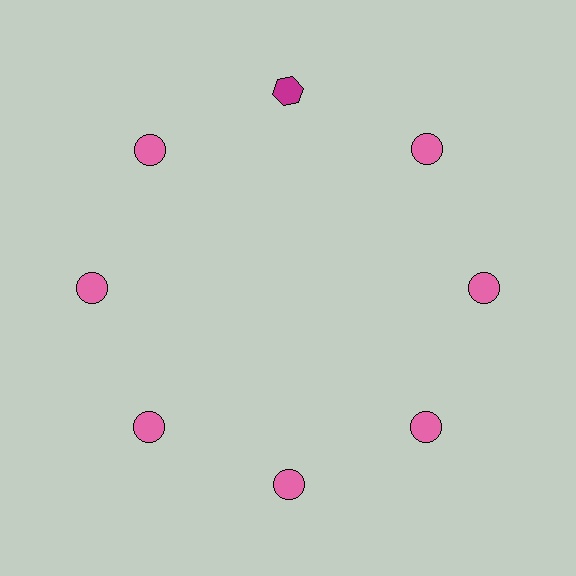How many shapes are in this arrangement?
There are 8 shapes arranged in a ring pattern.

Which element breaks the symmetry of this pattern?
The magenta hexagon at roughly the 12 o'clock position breaks the symmetry. All other shapes are pink circles.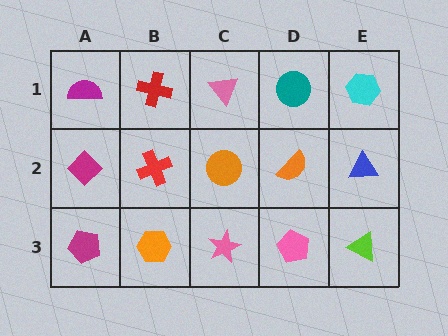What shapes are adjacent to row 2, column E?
A cyan hexagon (row 1, column E), a lime triangle (row 3, column E), an orange semicircle (row 2, column D).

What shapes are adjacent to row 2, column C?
A pink triangle (row 1, column C), a pink star (row 3, column C), a red cross (row 2, column B), an orange semicircle (row 2, column D).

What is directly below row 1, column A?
A magenta diamond.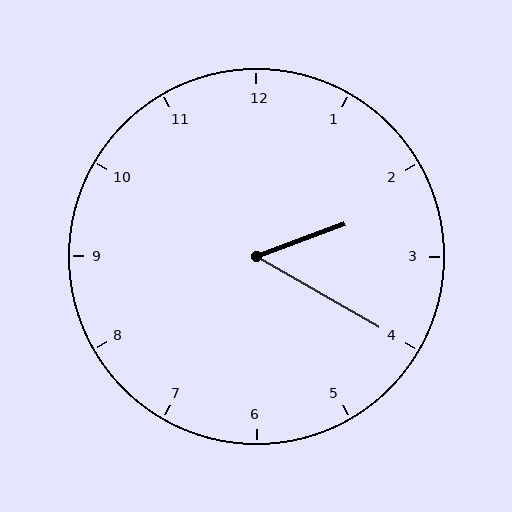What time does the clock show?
2:20.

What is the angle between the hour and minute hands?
Approximately 50 degrees.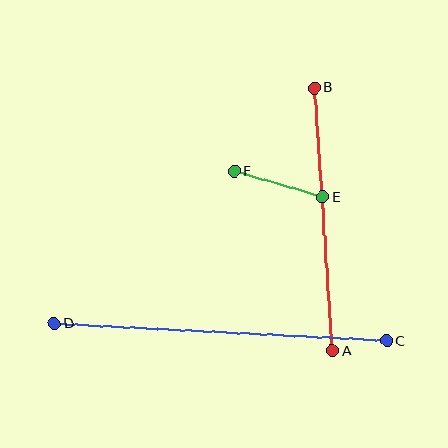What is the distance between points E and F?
The distance is approximately 92 pixels.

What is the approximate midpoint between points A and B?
The midpoint is at approximately (323, 219) pixels.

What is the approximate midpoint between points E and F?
The midpoint is at approximately (279, 184) pixels.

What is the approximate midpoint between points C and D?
The midpoint is at approximately (220, 332) pixels.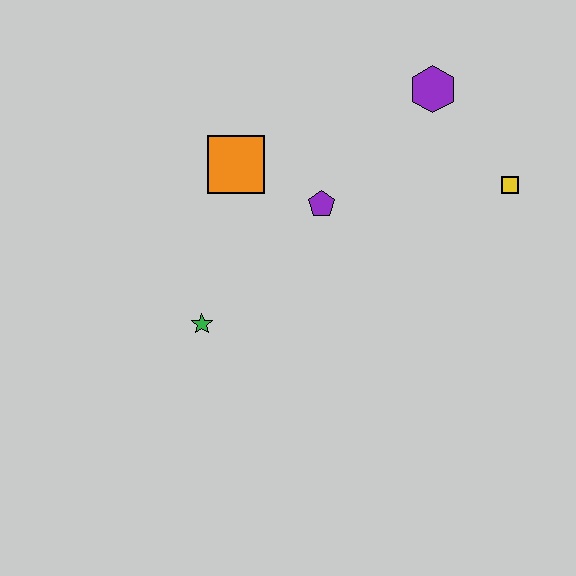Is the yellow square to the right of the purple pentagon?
Yes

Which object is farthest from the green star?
The yellow square is farthest from the green star.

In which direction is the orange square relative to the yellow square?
The orange square is to the left of the yellow square.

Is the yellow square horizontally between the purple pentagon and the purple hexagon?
No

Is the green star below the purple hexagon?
Yes